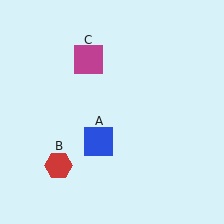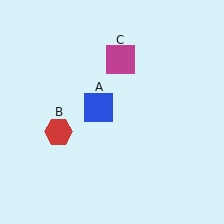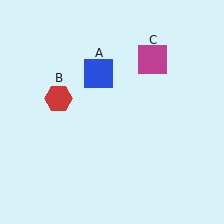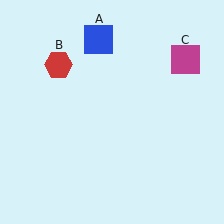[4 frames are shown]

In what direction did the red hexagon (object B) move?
The red hexagon (object B) moved up.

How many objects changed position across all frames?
3 objects changed position: blue square (object A), red hexagon (object B), magenta square (object C).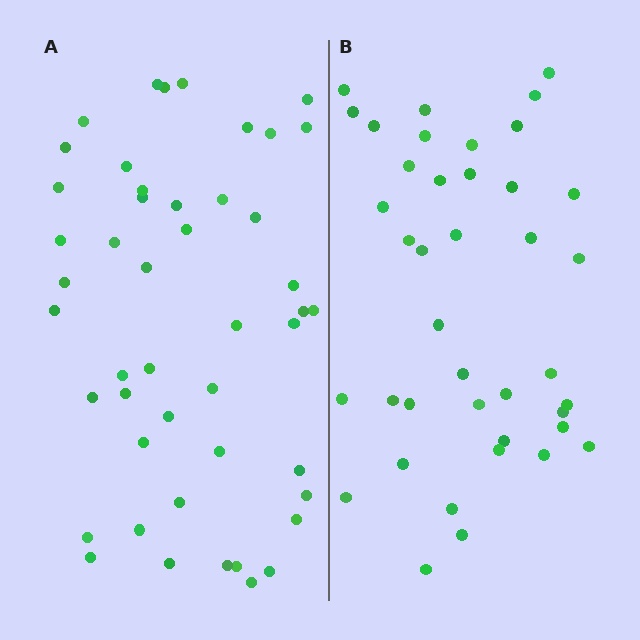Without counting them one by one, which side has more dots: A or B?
Region A (the left region) has more dots.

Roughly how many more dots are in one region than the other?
Region A has roughly 8 or so more dots than region B.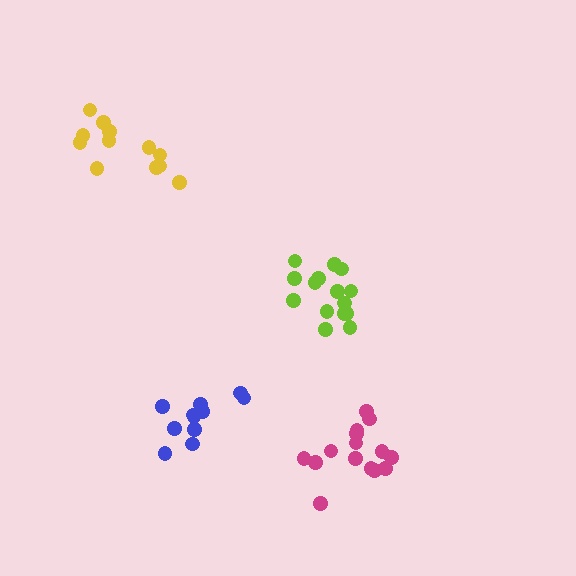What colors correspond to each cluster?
The clusters are colored: yellow, blue, lime, magenta.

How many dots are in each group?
Group 1: 13 dots, Group 2: 11 dots, Group 3: 15 dots, Group 4: 15 dots (54 total).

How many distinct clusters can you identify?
There are 4 distinct clusters.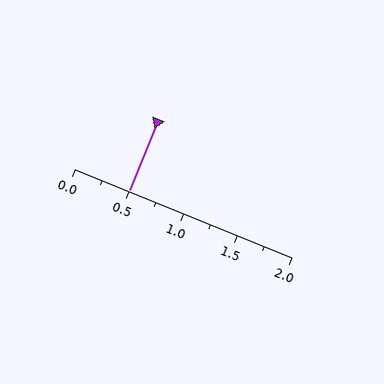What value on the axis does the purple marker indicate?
The marker indicates approximately 0.5.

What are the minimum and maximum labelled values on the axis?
The axis runs from 0.0 to 2.0.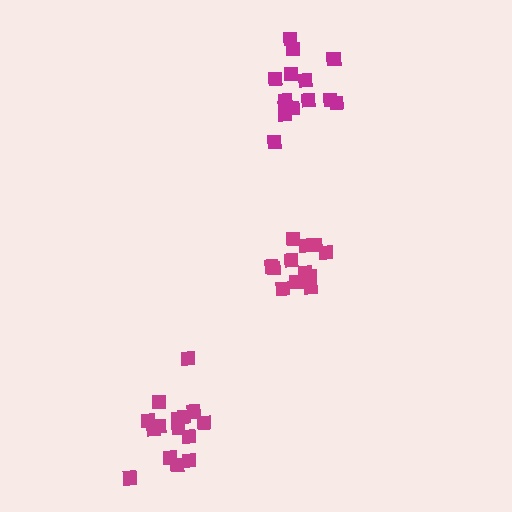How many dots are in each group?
Group 1: 12 dots, Group 2: 15 dots, Group 3: 15 dots (42 total).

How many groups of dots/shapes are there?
There are 3 groups.